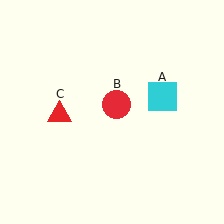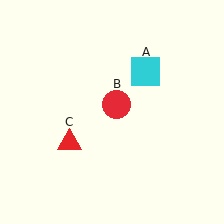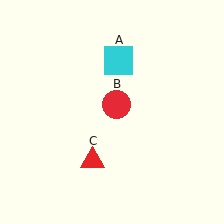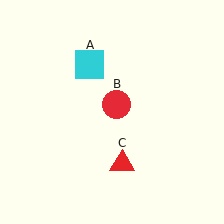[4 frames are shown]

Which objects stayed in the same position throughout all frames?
Red circle (object B) remained stationary.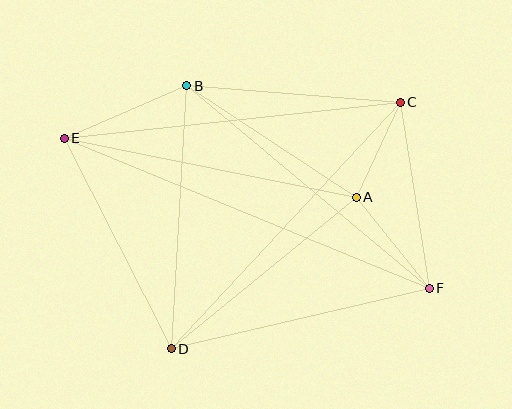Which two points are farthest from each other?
Points E and F are farthest from each other.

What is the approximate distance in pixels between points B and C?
The distance between B and C is approximately 214 pixels.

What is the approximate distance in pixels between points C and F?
The distance between C and F is approximately 188 pixels.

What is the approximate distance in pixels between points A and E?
The distance between A and E is approximately 298 pixels.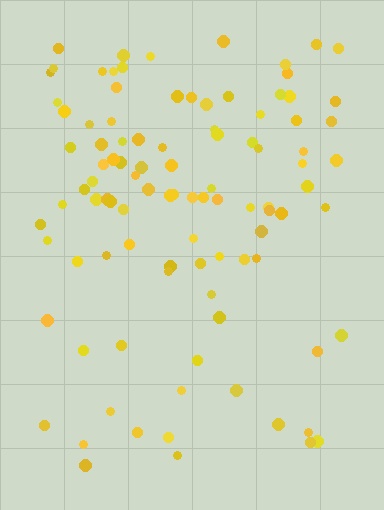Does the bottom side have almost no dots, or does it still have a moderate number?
Still a moderate number, just noticeably fewer than the top.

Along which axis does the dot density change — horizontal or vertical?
Vertical.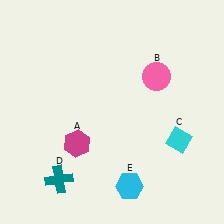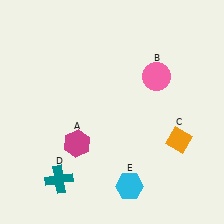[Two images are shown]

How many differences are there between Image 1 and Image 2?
There is 1 difference between the two images.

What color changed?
The diamond (C) changed from cyan in Image 1 to orange in Image 2.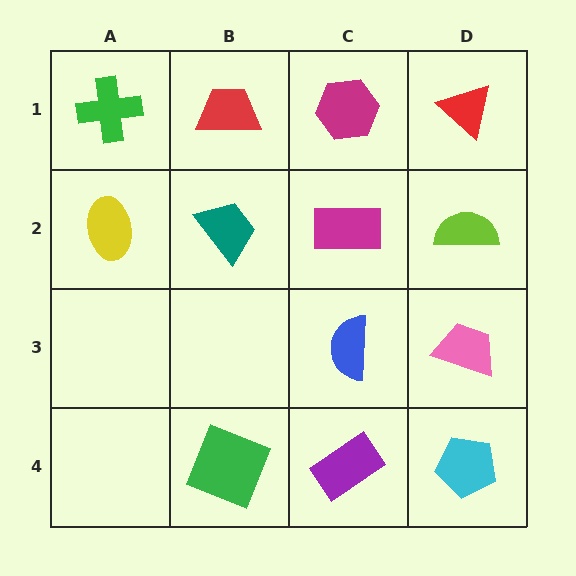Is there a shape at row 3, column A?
No, that cell is empty.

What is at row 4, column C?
A purple rectangle.